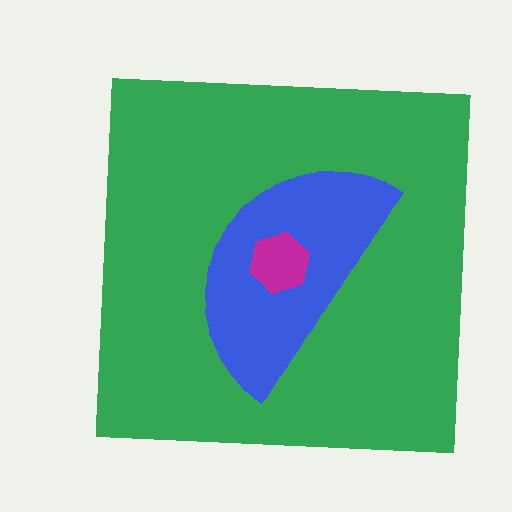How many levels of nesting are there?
3.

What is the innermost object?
The magenta hexagon.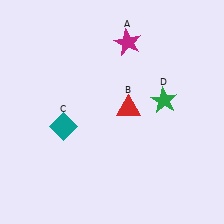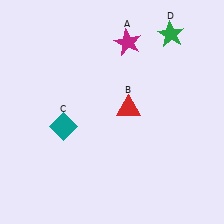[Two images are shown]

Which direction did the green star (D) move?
The green star (D) moved up.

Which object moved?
The green star (D) moved up.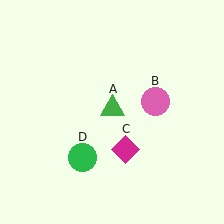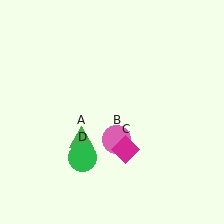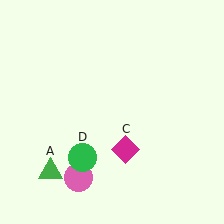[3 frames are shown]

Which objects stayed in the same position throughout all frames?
Magenta diamond (object C) and green circle (object D) remained stationary.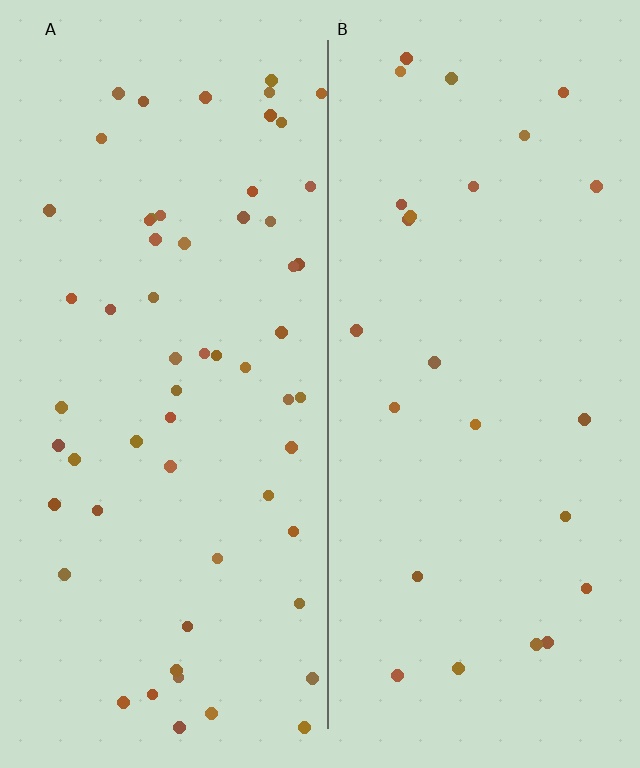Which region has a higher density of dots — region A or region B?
A (the left).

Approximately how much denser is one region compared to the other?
Approximately 2.4× — region A over region B.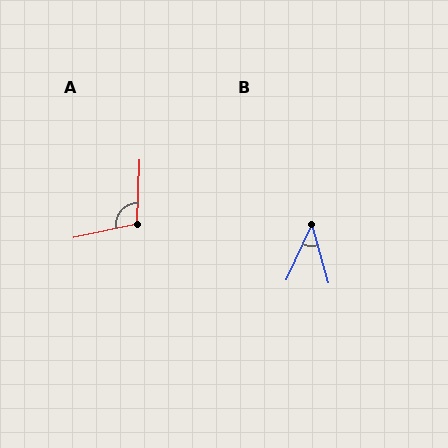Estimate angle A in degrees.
Approximately 105 degrees.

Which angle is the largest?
A, at approximately 105 degrees.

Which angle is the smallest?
B, at approximately 40 degrees.